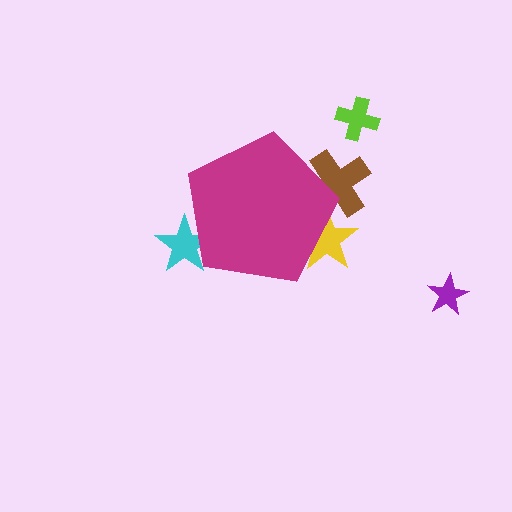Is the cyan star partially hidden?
Yes, the cyan star is partially hidden behind the magenta pentagon.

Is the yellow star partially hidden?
Yes, the yellow star is partially hidden behind the magenta pentagon.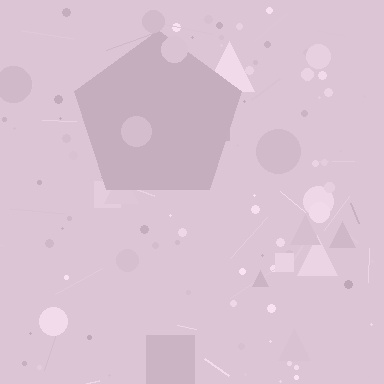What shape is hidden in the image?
A pentagon is hidden in the image.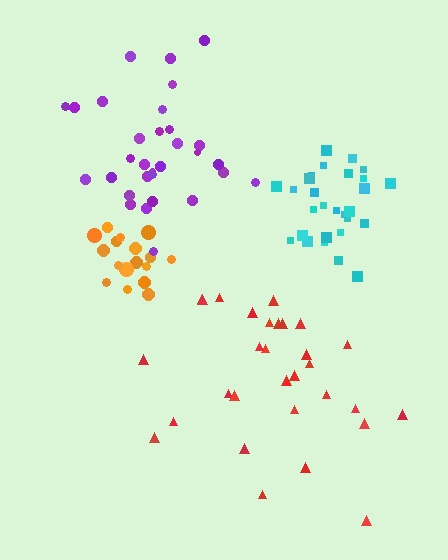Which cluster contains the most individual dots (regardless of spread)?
Purple (31).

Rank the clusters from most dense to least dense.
cyan, orange, purple, red.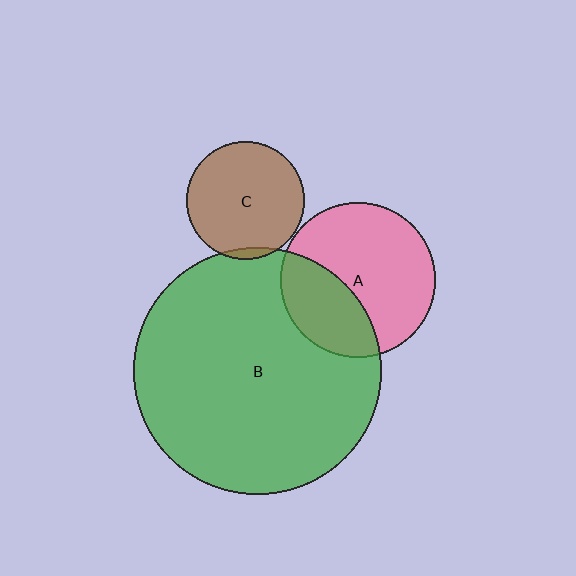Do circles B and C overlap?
Yes.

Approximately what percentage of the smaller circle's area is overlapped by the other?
Approximately 5%.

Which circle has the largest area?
Circle B (green).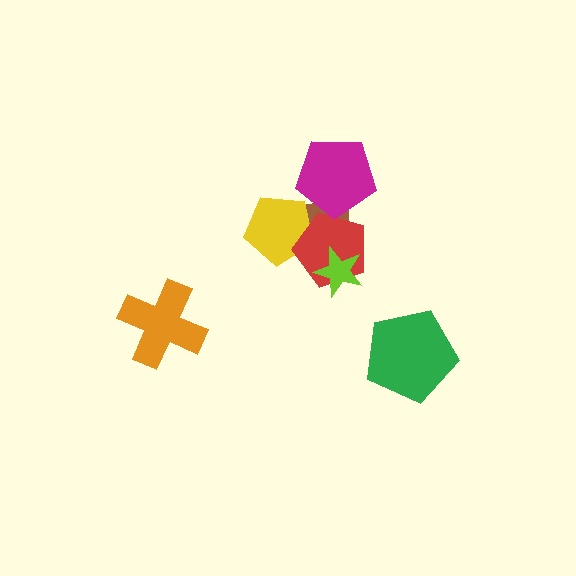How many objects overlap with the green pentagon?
0 objects overlap with the green pentagon.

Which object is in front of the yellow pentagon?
The red pentagon is in front of the yellow pentagon.